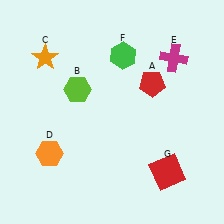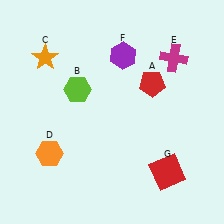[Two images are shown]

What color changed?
The hexagon (F) changed from green in Image 1 to purple in Image 2.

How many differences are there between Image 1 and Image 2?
There is 1 difference between the two images.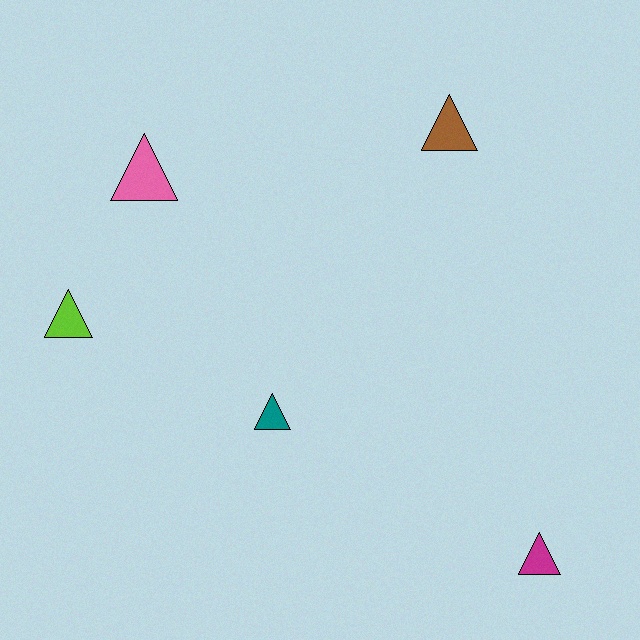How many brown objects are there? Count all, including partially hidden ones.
There is 1 brown object.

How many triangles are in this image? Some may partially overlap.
There are 5 triangles.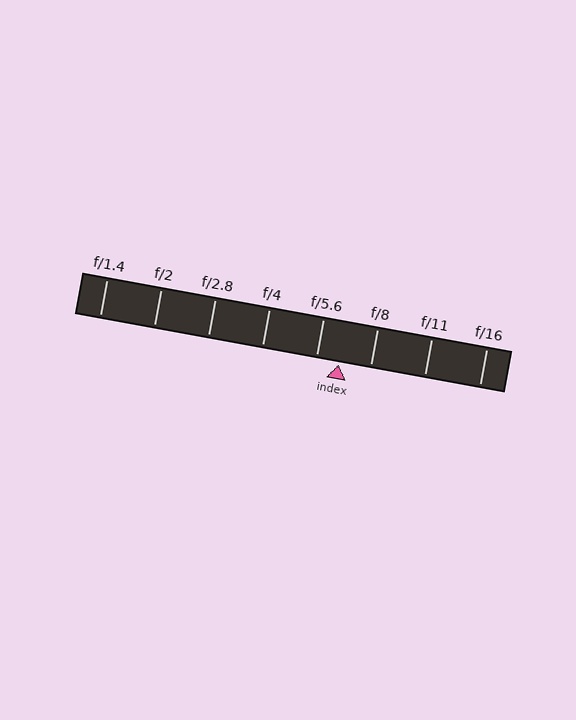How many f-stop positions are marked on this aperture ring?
There are 8 f-stop positions marked.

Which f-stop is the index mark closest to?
The index mark is closest to f/5.6.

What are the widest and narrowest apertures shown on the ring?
The widest aperture shown is f/1.4 and the narrowest is f/16.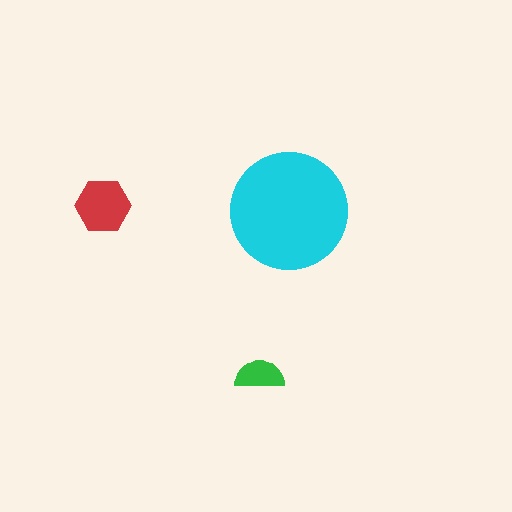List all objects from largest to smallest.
The cyan circle, the red hexagon, the green semicircle.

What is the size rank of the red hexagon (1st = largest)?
2nd.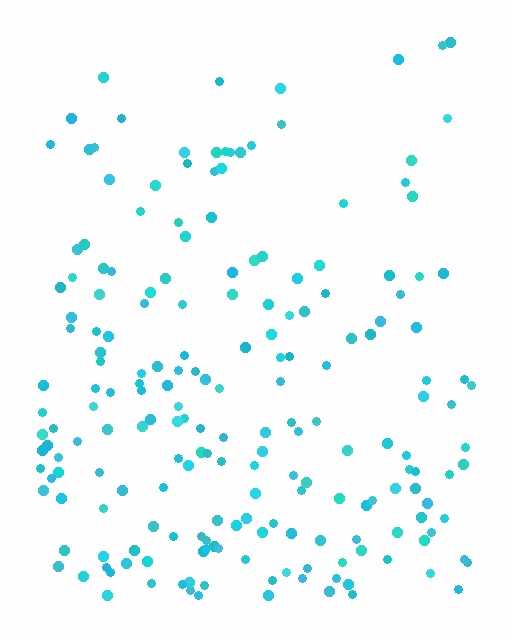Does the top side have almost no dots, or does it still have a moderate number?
Still a moderate number, just noticeably fewer than the bottom.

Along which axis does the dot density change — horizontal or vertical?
Vertical.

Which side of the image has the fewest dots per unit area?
The top.